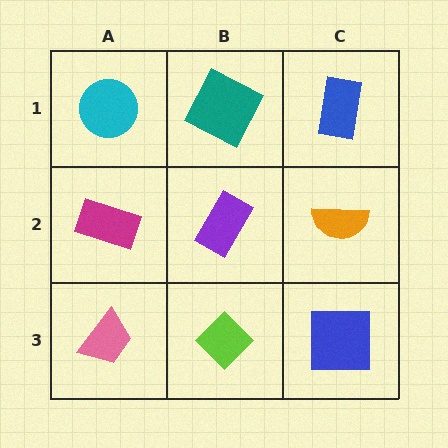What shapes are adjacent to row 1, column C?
An orange semicircle (row 2, column C), a teal square (row 1, column B).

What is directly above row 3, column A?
A magenta rectangle.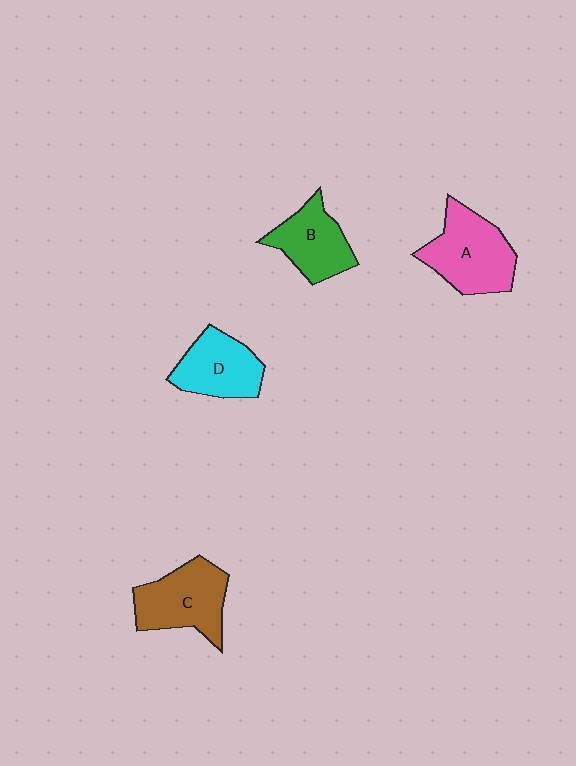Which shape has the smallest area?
Shape B (green).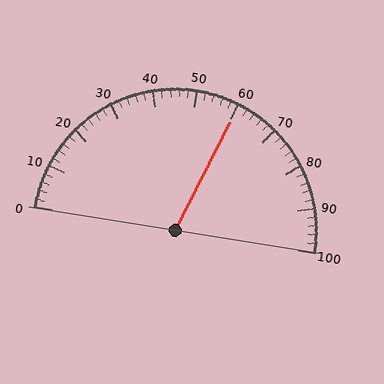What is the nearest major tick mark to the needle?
The nearest major tick mark is 60.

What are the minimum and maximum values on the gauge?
The gauge ranges from 0 to 100.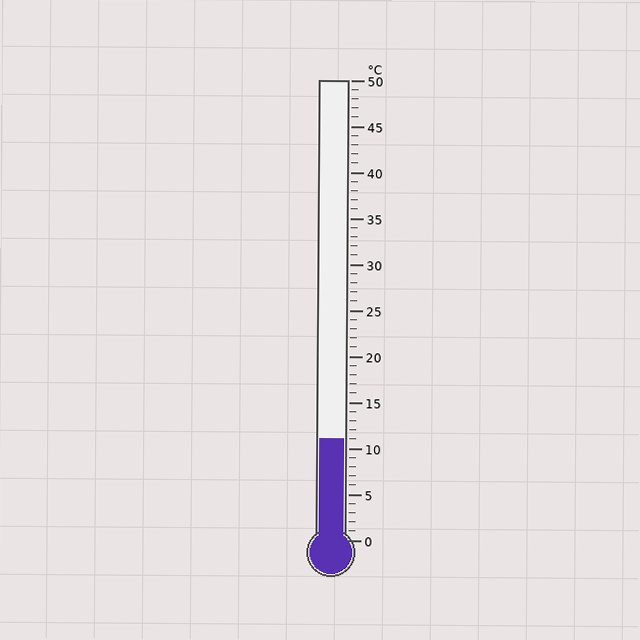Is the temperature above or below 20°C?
The temperature is below 20°C.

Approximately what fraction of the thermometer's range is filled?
The thermometer is filled to approximately 20% of its range.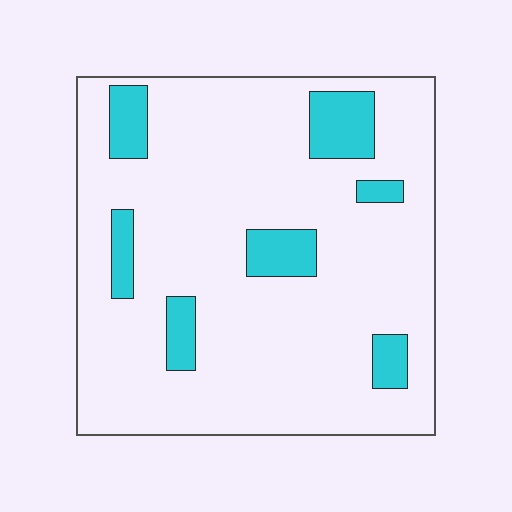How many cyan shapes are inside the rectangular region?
7.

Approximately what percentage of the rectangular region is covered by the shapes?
Approximately 15%.